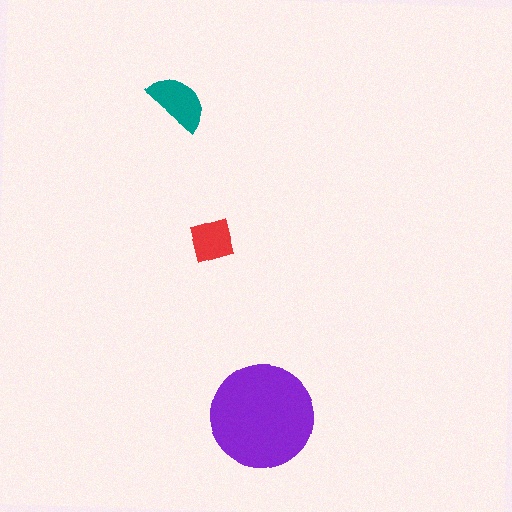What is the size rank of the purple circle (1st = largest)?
1st.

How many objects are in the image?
There are 3 objects in the image.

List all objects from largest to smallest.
The purple circle, the teal semicircle, the red square.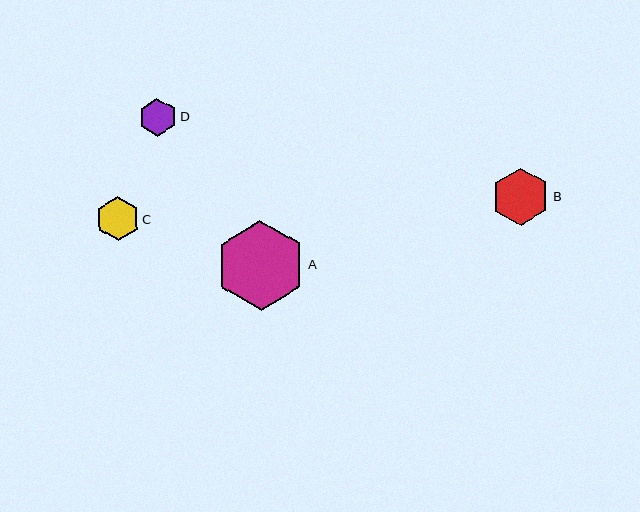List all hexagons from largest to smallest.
From largest to smallest: A, B, C, D.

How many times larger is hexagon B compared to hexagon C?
Hexagon B is approximately 1.3 times the size of hexagon C.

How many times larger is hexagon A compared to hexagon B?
Hexagon A is approximately 1.6 times the size of hexagon B.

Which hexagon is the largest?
Hexagon A is the largest with a size of approximately 89 pixels.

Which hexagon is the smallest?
Hexagon D is the smallest with a size of approximately 37 pixels.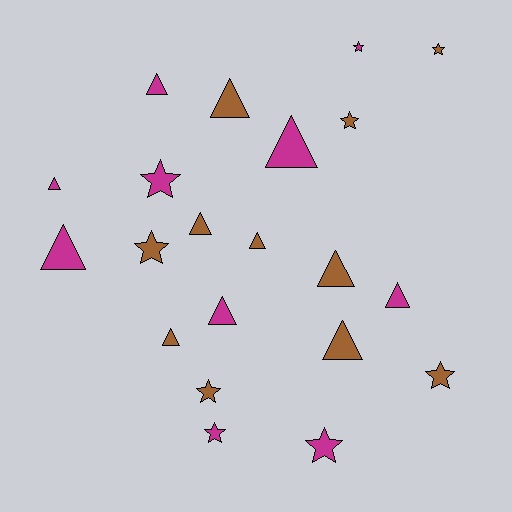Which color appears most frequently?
Brown, with 11 objects.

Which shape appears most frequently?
Triangle, with 12 objects.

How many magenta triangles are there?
There are 6 magenta triangles.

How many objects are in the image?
There are 21 objects.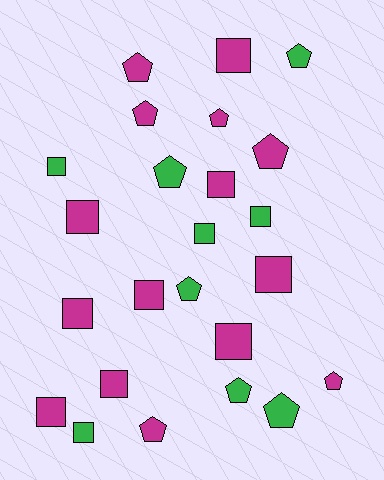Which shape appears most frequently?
Square, with 13 objects.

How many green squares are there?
There are 4 green squares.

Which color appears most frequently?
Magenta, with 15 objects.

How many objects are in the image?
There are 24 objects.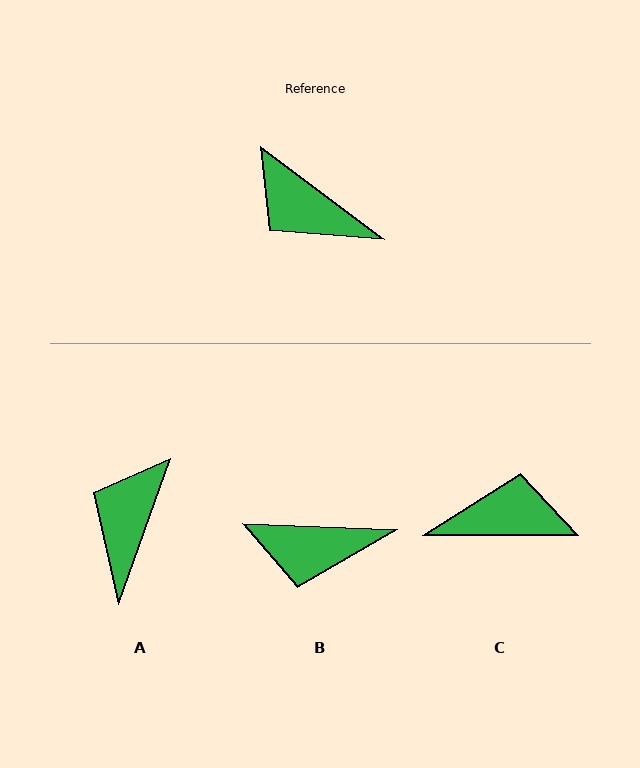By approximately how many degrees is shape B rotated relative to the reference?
Approximately 35 degrees counter-clockwise.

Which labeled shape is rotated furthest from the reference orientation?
C, about 143 degrees away.